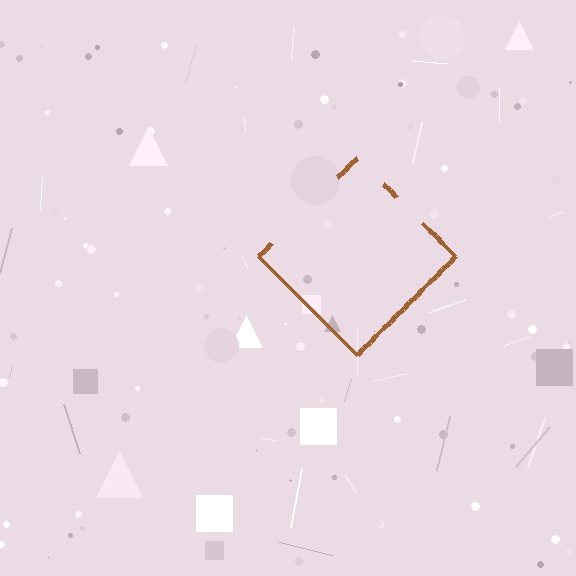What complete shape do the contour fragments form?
The contour fragments form a diamond.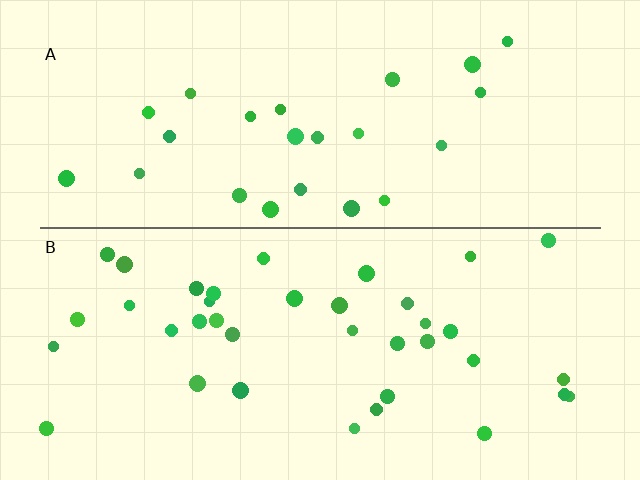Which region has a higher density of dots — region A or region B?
B (the bottom).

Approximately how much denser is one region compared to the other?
Approximately 1.5× — region B over region A.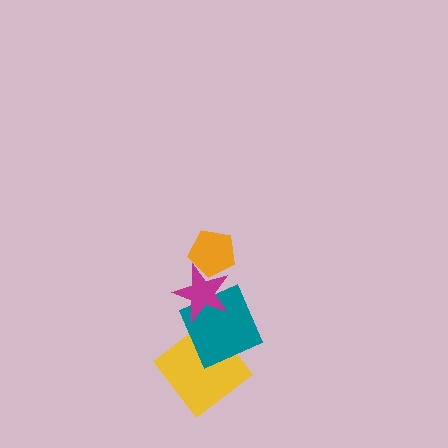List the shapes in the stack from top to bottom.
From top to bottom: the orange pentagon, the magenta star, the teal square, the yellow diamond.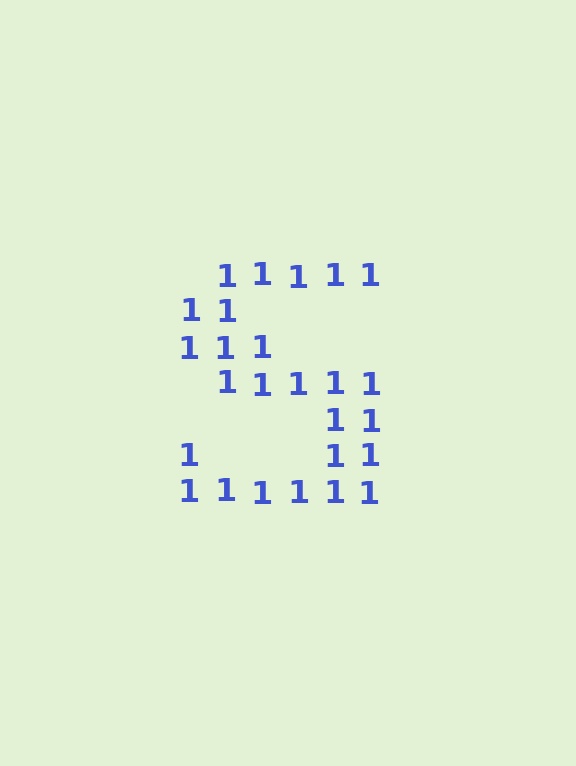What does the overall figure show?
The overall figure shows the letter S.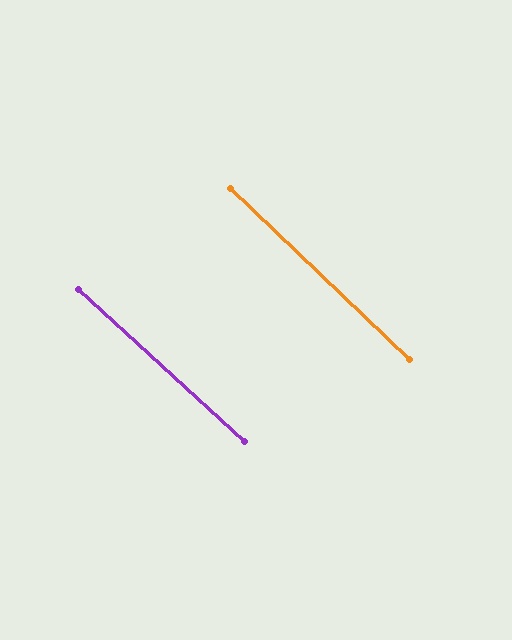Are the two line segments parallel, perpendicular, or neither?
Parallel — their directions differ by only 1.4°.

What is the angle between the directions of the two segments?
Approximately 1 degree.